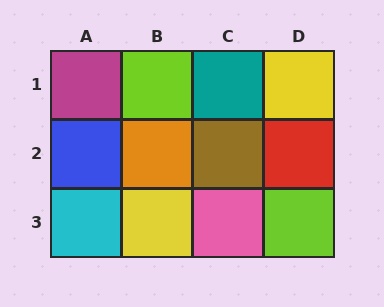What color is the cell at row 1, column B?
Lime.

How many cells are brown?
1 cell is brown.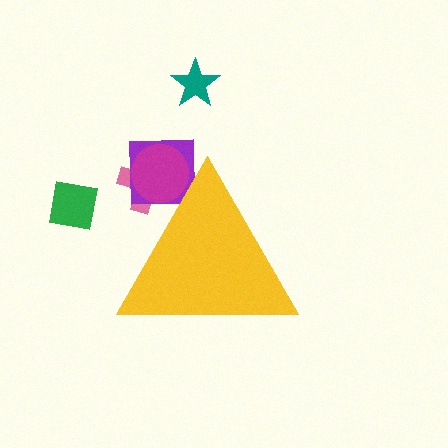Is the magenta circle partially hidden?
Yes, the magenta circle is partially hidden behind the yellow triangle.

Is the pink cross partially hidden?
Yes, the pink cross is partially hidden behind the yellow triangle.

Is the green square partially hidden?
No, the green square is fully visible.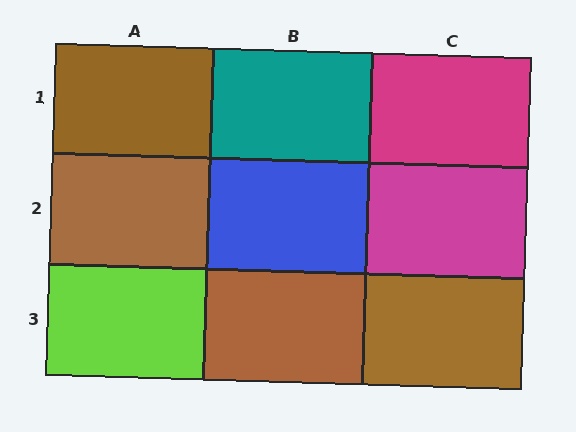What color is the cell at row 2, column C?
Magenta.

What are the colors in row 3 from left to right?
Lime, brown, brown.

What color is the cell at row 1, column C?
Magenta.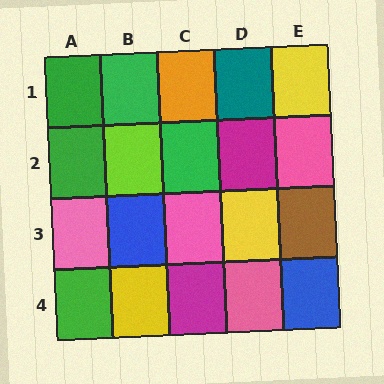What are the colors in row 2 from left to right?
Green, lime, green, magenta, pink.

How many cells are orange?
1 cell is orange.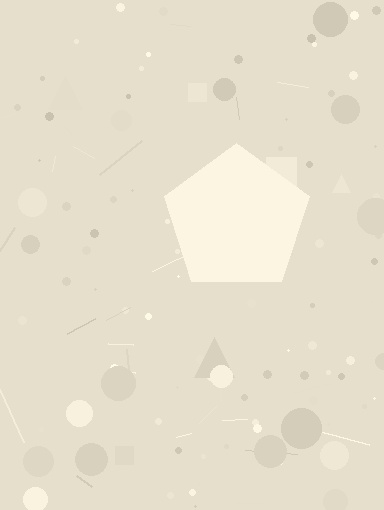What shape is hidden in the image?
A pentagon is hidden in the image.